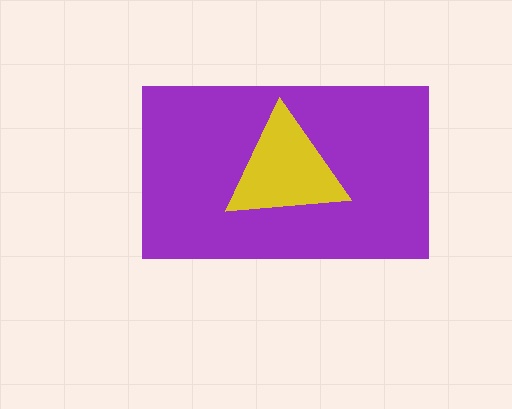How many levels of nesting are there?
2.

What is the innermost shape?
The yellow triangle.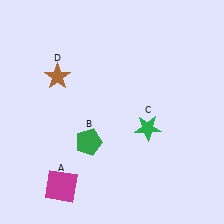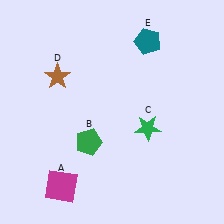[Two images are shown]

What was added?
A teal pentagon (E) was added in Image 2.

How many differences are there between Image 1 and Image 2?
There is 1 difference between the two images.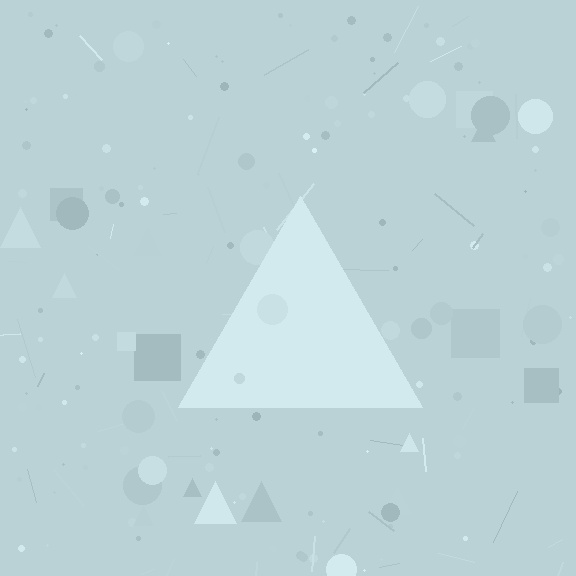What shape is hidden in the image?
A triangle is hidden in the image.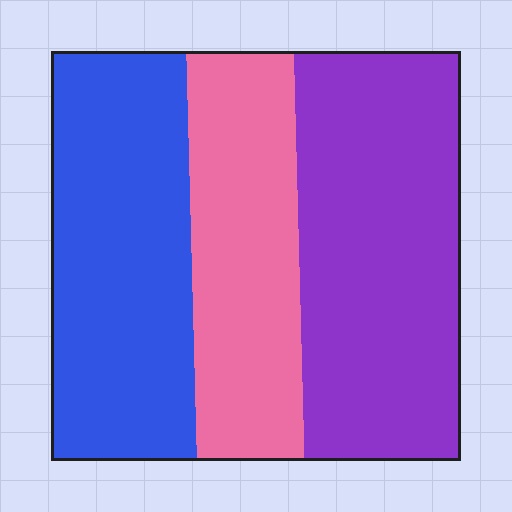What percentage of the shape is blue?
Blue covers about 35% of the shape.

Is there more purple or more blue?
Purple.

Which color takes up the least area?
Pink, at roughly 25%.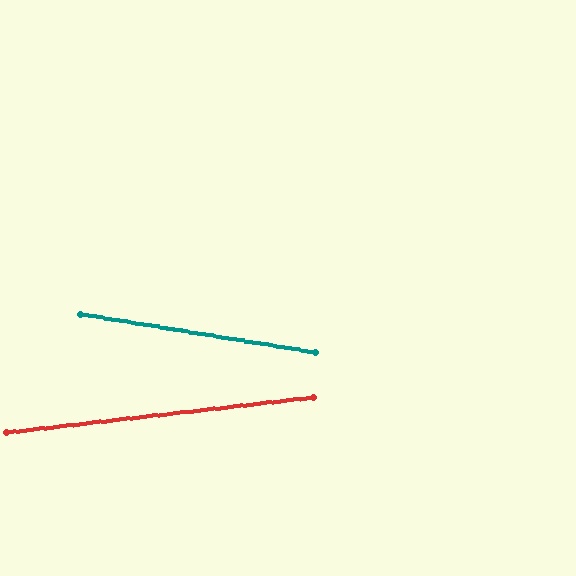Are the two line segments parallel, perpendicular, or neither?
Neither parallel nor perpendicular — they differ by about 16°.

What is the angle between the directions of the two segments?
Approximately 16 degrees.